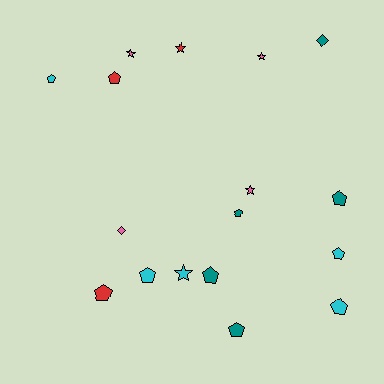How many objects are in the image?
There are 17 objects.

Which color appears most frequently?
Cyan, with 5 objects.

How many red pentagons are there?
There are 2 red pentagons.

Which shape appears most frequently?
Pentagon, with 10 objects.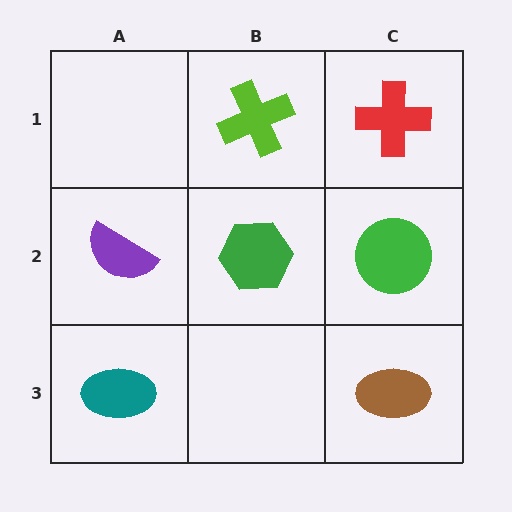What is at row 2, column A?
A purple semicircle.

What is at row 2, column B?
A green hexagon.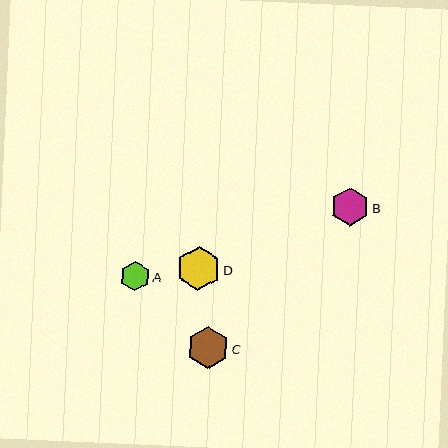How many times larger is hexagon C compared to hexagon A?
Hexagon C is approximately 1.4 times the size of hexagon A.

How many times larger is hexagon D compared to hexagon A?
Hexagon D is approximately 1.5 times the size of hexagon A.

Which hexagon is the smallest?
Hexagon A is the smallest with a size of approximately 29 pixels.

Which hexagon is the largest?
Hexagon D is the largest with a size of approximately 44 pixels.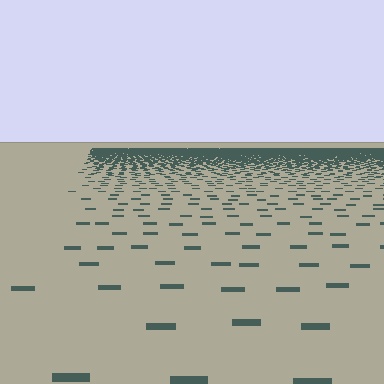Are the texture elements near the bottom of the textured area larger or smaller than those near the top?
Larger. Near the bottom, elements are closer to the viewer and appear at a bigger on-screen size.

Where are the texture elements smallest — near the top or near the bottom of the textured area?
Near the top.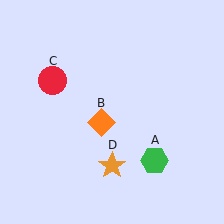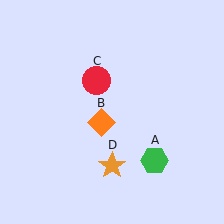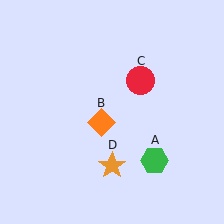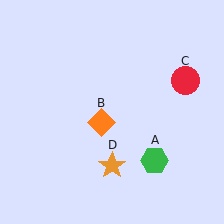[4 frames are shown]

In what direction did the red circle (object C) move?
The red circle (object C) moved right.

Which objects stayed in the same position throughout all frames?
Green hexagon (object A) and orange diamond (object B) and orange star (object D) remained stationary.